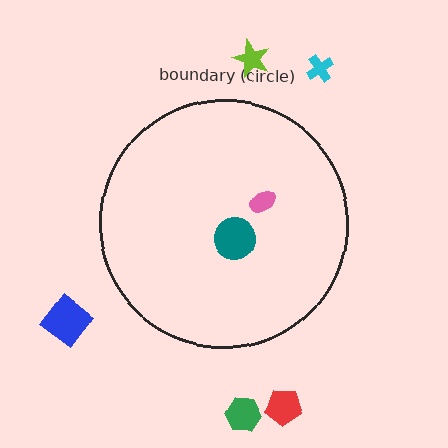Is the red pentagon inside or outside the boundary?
Outside.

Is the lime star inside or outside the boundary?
Outside.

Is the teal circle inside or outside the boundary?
Inside.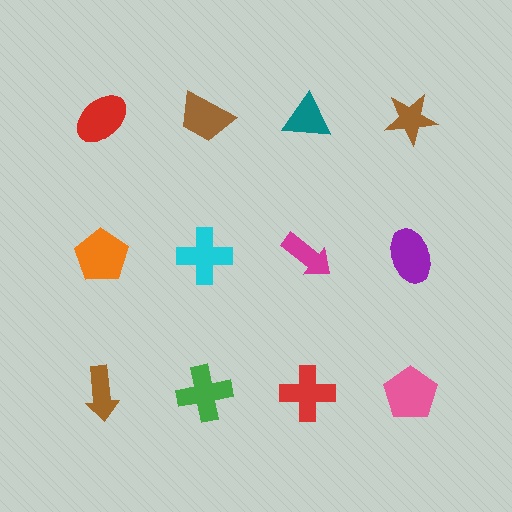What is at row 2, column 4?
A purple ellipse.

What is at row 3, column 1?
A brown arrow.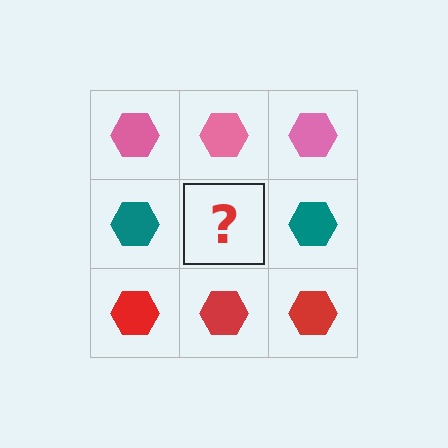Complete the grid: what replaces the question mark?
The question mark should be replaced with a teal hexagon.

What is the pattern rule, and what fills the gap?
The rule is that each row has a consistent color. The gap should be filled with a teal hexagon.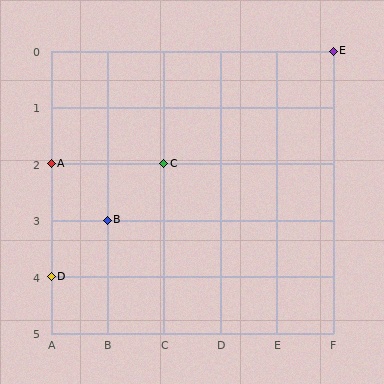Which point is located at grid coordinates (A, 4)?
Point D is at (A, 4).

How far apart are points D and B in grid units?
Points D and B are 1 column and 1 row apart (about 1.4 grid units diagonally).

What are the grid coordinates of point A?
Point A is at grid coordinates (A, 2).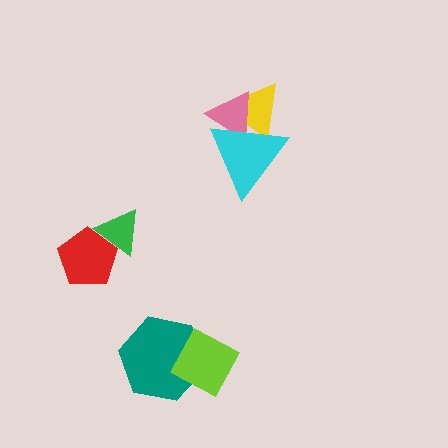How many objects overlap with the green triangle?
1 object overlaps with the green triangle.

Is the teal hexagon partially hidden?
Yes, it is partially covered by another shape.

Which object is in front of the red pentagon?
The green triangle is in front of the red pentagon.